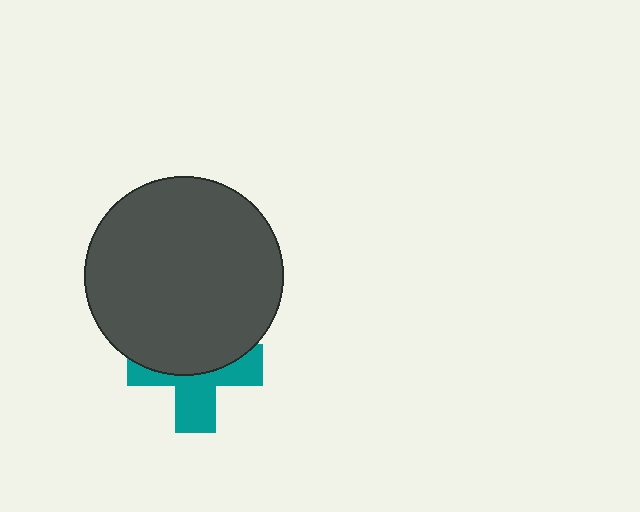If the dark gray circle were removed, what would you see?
You would see the complete teal cross.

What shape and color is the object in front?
The object in front is a dark gray circle.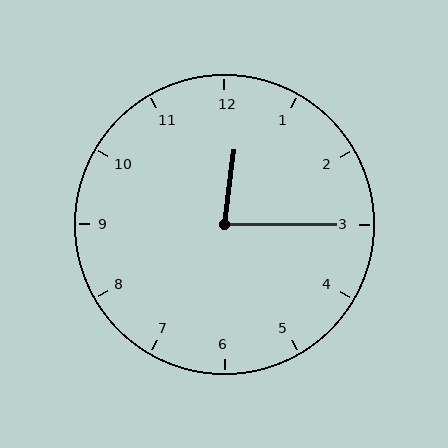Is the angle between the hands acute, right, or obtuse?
It is acute.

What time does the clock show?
12:15.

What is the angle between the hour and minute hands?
Approximately 82 degrees.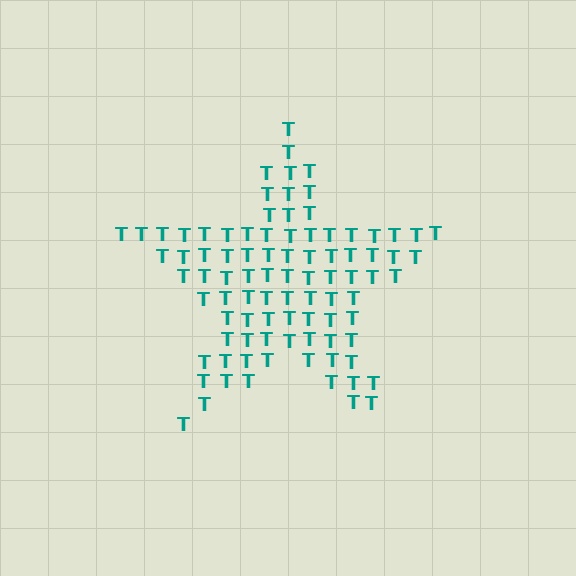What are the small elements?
The small elements are letter T's.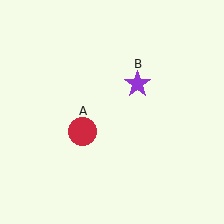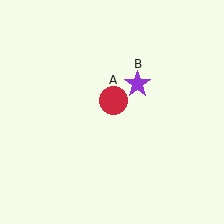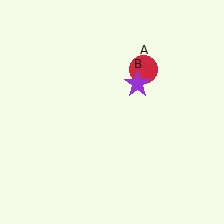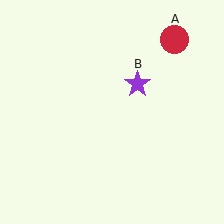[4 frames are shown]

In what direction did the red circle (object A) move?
The red circle (object A) moved up and to the right.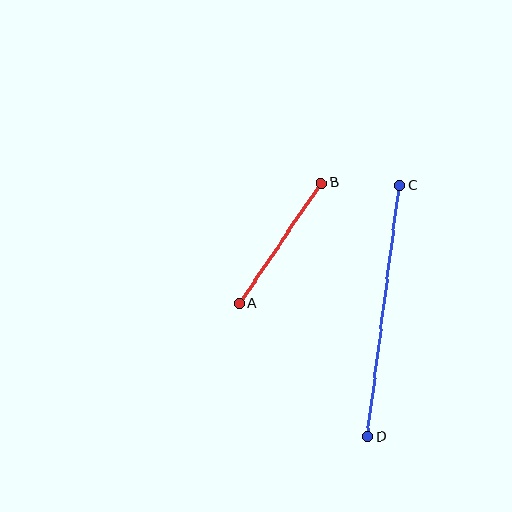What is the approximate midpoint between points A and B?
The midpoint is at approximately (280, 243) pixels.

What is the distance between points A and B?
The distance is approximately 146 pixels.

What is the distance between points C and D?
The distance is approximately 253 pixels.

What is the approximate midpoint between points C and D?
The midpoint is at approximately (383, 311) pixels.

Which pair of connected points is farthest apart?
Points C and D are farthest apart.